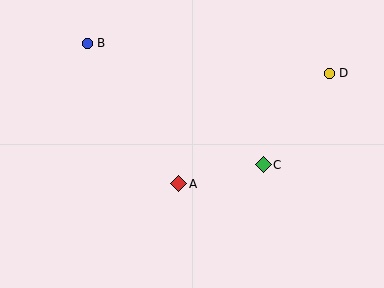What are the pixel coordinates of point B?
Point B is at (87, 43).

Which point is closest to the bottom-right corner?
Point C is closest to the bottom-right corner.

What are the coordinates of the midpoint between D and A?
The midpoint between D and A is at (254, 128).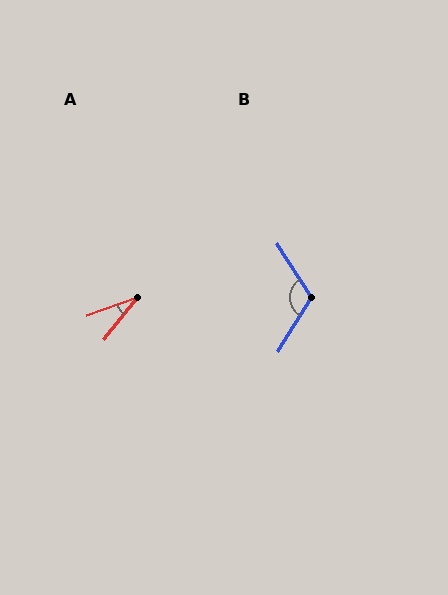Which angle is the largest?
B, at approximately 115 degrees.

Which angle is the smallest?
A, at approximately 31 degrees.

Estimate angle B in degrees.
Approximately 115 degrees.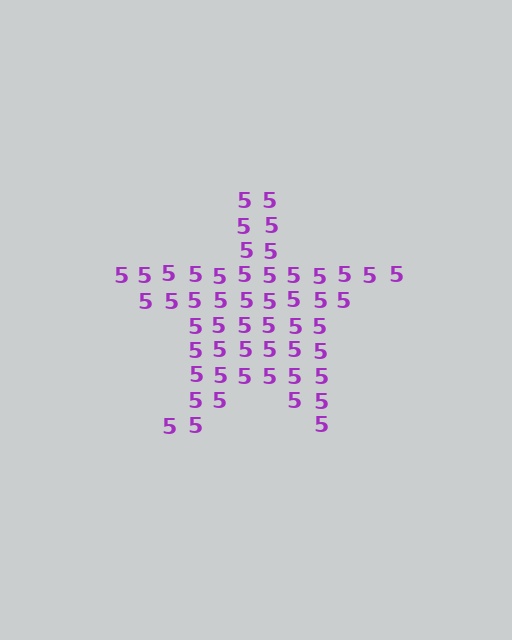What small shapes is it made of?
It is made of small digit 5's.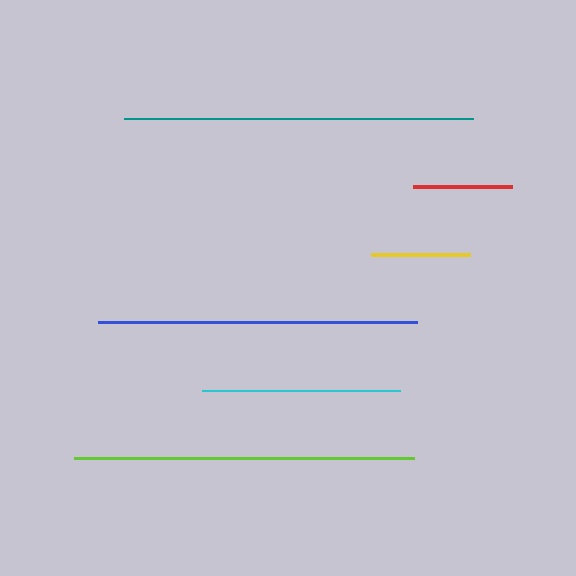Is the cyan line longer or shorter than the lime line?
The lime line is longer than the cyan line.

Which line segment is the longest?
The teal line is the longest at approximately 348 pixels.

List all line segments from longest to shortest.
From longest to shortest: teal, lime, blue, cyan, yellow, red.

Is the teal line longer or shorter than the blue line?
The teal line is longer than the blue line.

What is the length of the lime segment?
The lime segment is approximately 340 pixels long.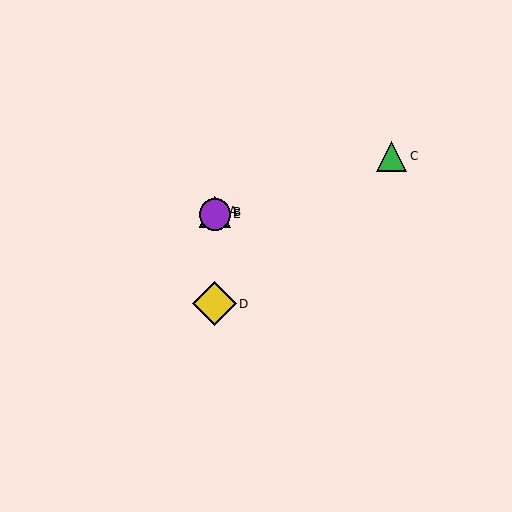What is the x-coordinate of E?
Object E is at x≈215.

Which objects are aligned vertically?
Objects A, B, D, E are aligned vertically.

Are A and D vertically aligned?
Yes, both are at x≈215.